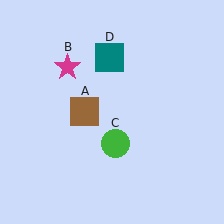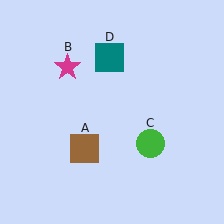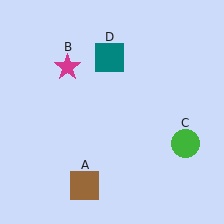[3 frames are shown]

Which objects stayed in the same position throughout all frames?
Magenta star (object B) and teal square (object D) remained stationary.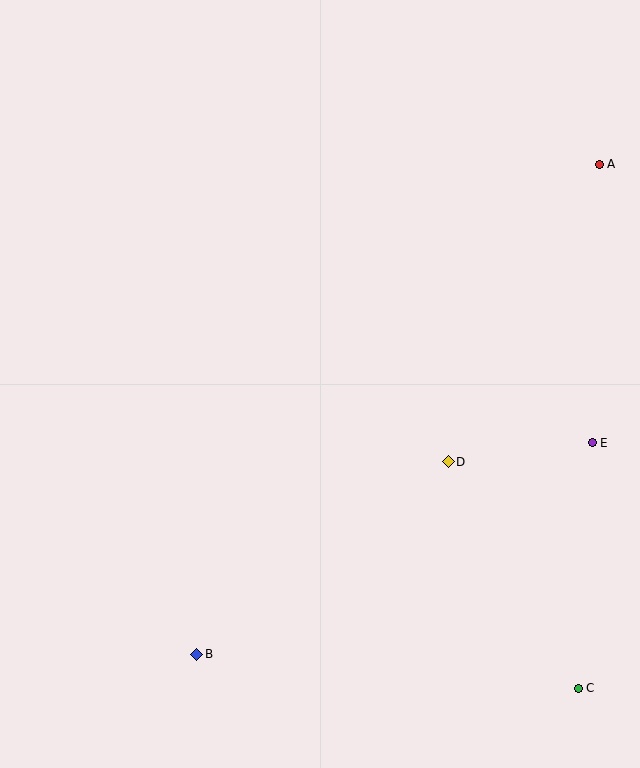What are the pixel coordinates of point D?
Point D is at (448, 462).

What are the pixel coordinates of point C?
Point C is at (578, 688).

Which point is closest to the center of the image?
Point D at (448, 462) is closest to the center.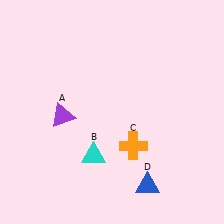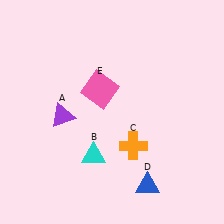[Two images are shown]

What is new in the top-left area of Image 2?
A pink square (E) was added in the top-left area of Image 2.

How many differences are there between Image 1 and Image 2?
There is 1 difference between the two images.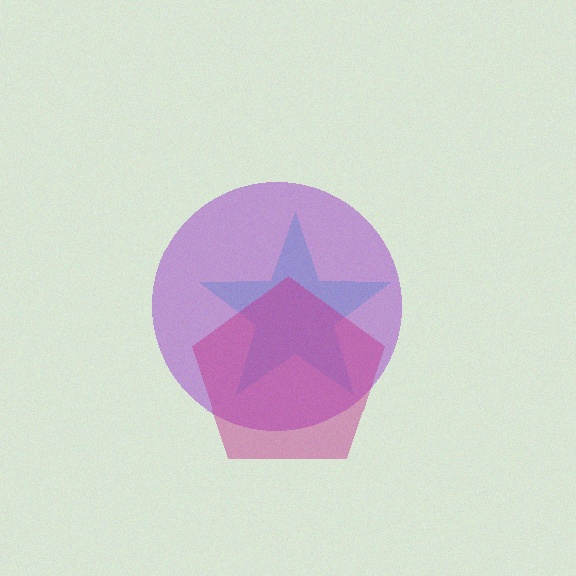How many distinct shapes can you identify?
There are 3 distinct shapes: a cyan star, a purple circle, a magenta pentagon.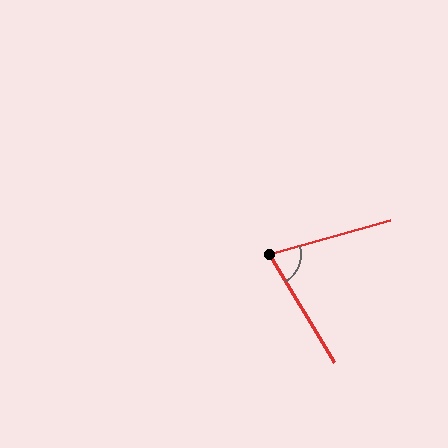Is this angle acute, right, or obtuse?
It is acute.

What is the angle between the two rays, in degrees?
Approximately 74 degrees.